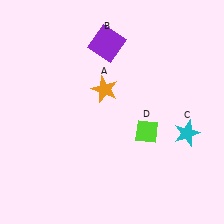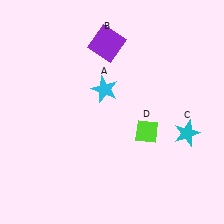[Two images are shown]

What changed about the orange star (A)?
In Image 1, A is orange. In Image 2, it changed to cyan.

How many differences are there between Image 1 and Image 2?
There is 1 difference between the two images.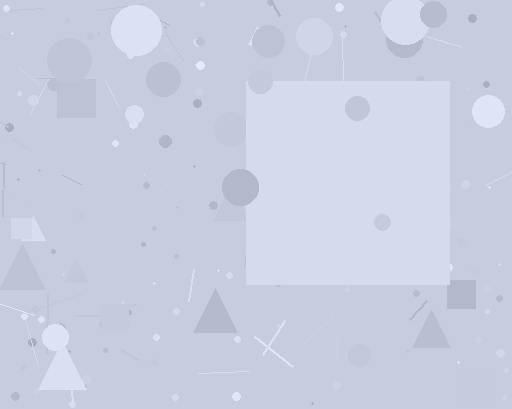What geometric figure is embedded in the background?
A square is embedded in the background.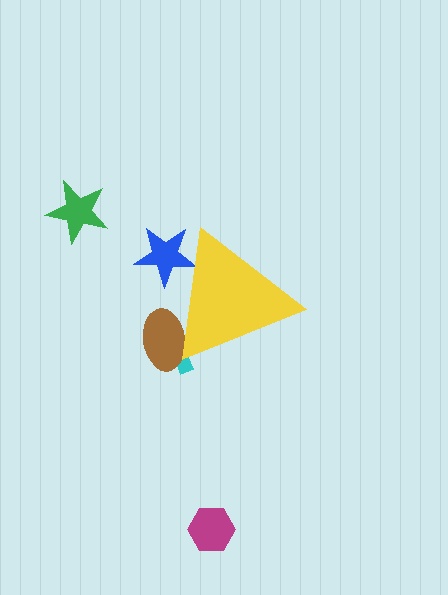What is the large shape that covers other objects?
A yellow triangle.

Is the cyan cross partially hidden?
Yes, the cyan cross is partially hidden behind the yellow triangle.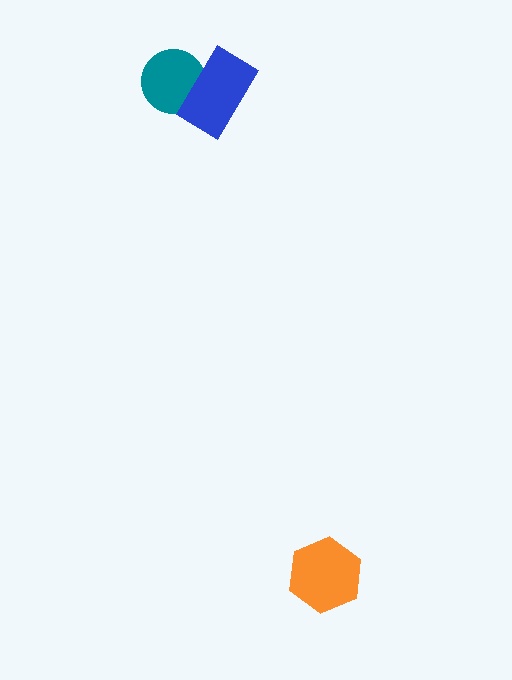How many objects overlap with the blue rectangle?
1 object overlaps with the blue rectangle.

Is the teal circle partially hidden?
Yes, it is partially covered by another shape.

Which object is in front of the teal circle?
The blue rectangle is in front of the teal circle.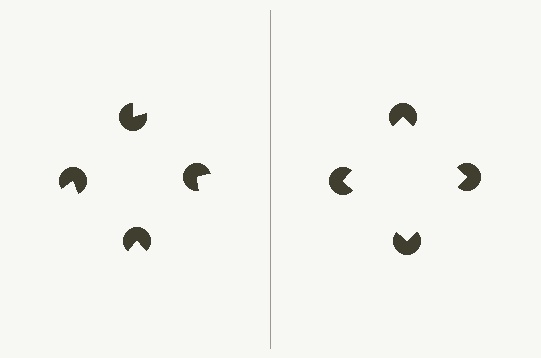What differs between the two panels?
The pac-man discs are positioned identically on both sides; only the wedge orientations differ. On the right they align to a square; on the left they are misaligned.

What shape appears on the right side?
An illusory square.